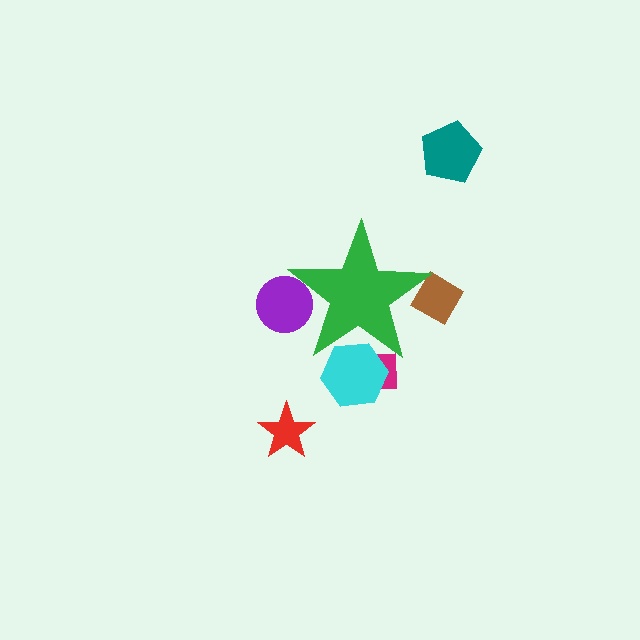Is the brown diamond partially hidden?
Yes, the brown diamond is partially hidden behind the green star.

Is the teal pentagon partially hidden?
No, the teal pentagon is fully visible.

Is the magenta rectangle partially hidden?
Yes, the magenta rectangle is partially hidden behind the green star.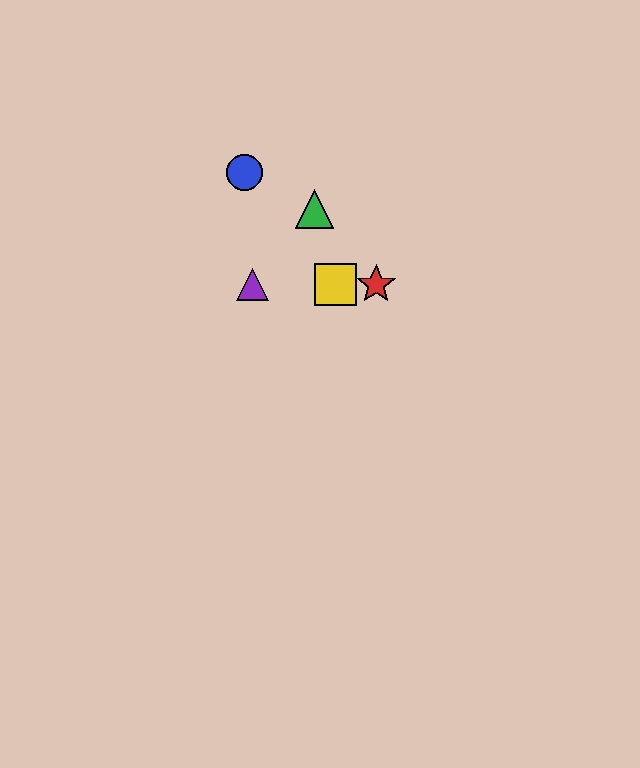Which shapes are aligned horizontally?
The red star, the yellow square, the purple triangle are aligned horizontally.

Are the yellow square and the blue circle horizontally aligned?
No, the yellow square is at y≈285 and the blue circle is at y≈172.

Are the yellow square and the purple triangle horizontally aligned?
Yes, both are at y≈285.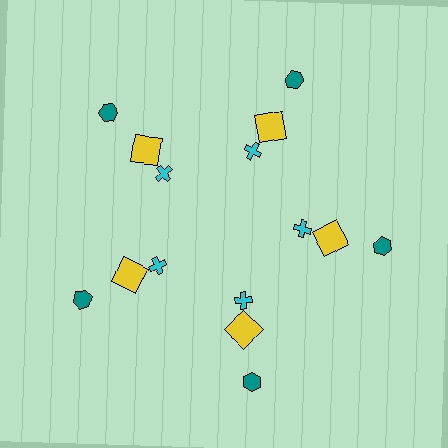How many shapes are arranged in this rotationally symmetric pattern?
There are 15 shapes, arranged in 5 groups of 3.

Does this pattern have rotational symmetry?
Yes, this pattern has 5-fold rotational symmetry. It looks the same after rotating 72 degrees around the center.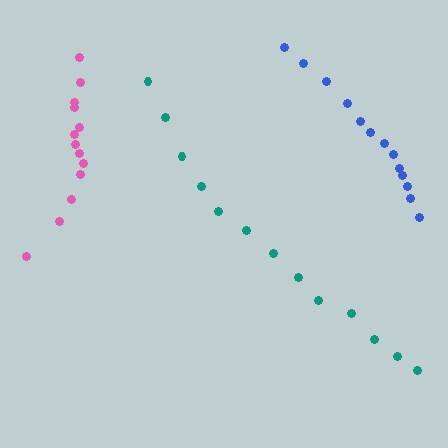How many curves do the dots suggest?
There are 3 distinct paths.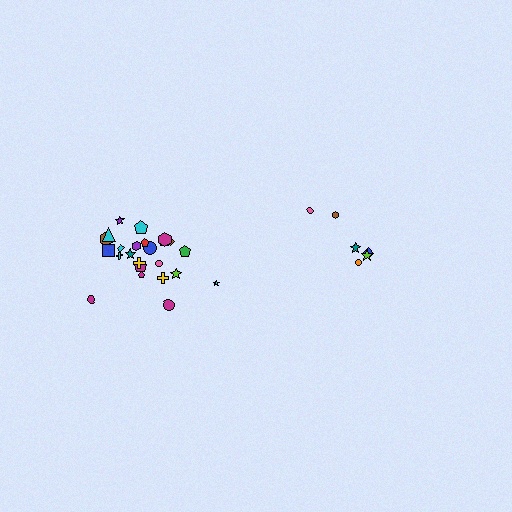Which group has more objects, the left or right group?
The left group.